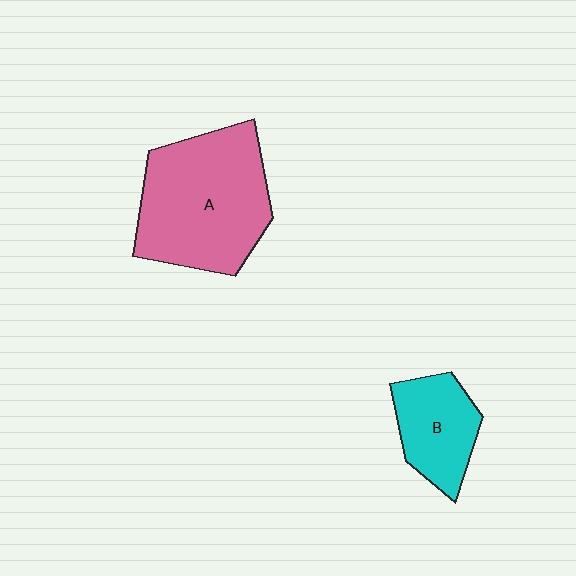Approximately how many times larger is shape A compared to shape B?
Approximately 2.1 times.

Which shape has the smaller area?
Shape B (cyan).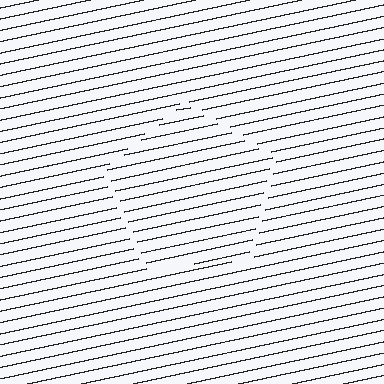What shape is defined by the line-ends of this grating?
An illusory pentagon. The interior of the shape contains the same grating, shifted by half a period — the contour is defined by the phase discontinuity where line-ends from the inner and outer gratings abut.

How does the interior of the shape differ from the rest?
The interior of the shape contains the same grating, shifted by half a period — the contour is defined by the phase discontinuity where line-ends from the inner and outer gratings abut.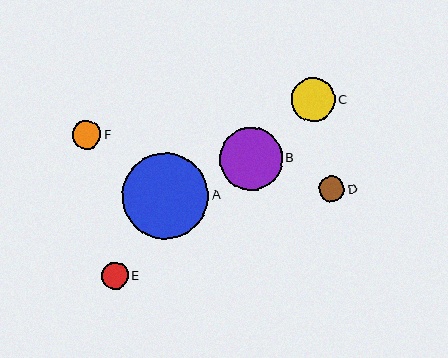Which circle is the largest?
Circle A is the largest with a size of approximately 86 pixels.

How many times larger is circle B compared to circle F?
Circle B is approximately 2.2 times the size of circle F.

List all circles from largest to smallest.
From largest to smallest: A, B, C, F, E, D.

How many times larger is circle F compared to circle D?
Circle F is approximately 1.1 times the size of circle D.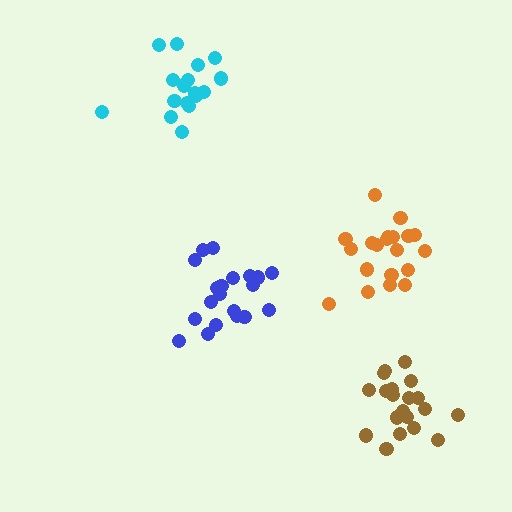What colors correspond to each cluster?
The clusters are colored: blue, orange, brown, cyan.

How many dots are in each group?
Group 1: 20 dots, Group 2: 20 dots, Group 3: 20 dots, Group 4: 17 dots (77 total).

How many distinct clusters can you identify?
There are 4 distinct clusters.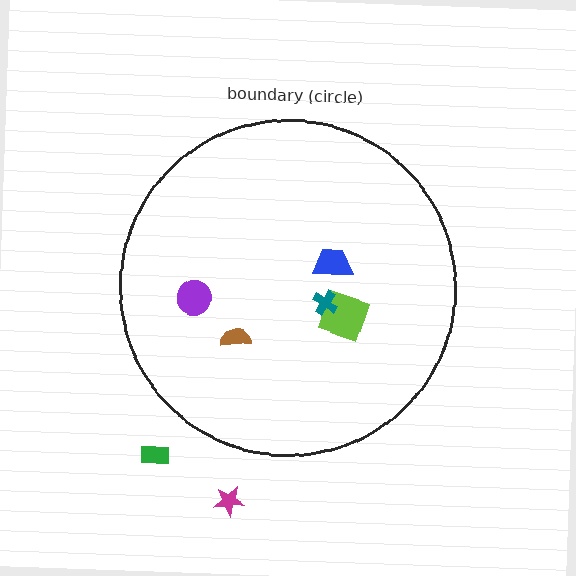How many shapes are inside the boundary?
5 inside, 2 outside.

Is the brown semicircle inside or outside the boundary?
Inside.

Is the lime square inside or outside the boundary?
Inside.